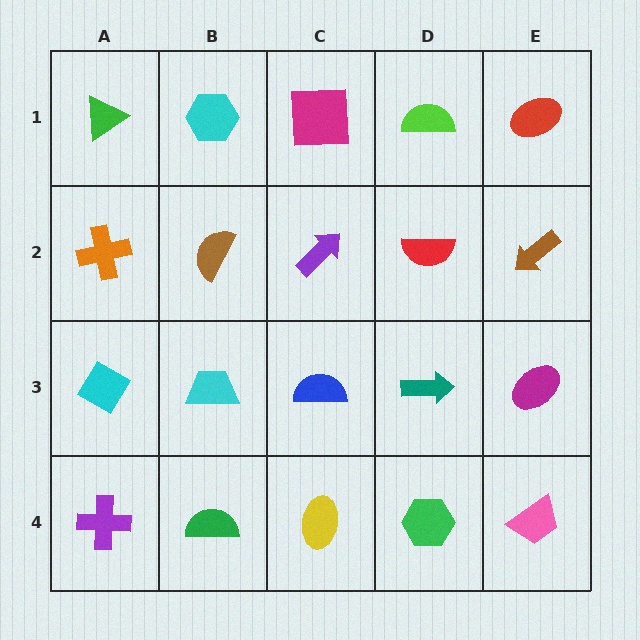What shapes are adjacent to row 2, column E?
A red ellipse (row 1, column E), a magenta ellipse (row 3, column E), a red semicircle (row 2, column D).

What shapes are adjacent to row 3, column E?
A brown arrow (row 2, column E), a pink trapezoid (row 4, column E), a teal arrow (row 3, column D).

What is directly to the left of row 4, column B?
A purple cross.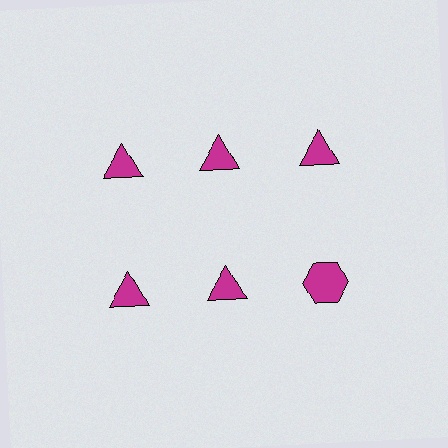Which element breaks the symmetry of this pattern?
The magenta hexagon in the second row, center column breaks the symmetry. All other shapes are magenta triangles.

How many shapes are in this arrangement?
There are 6 shapes arranged in a grid pattern.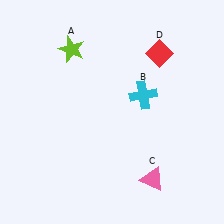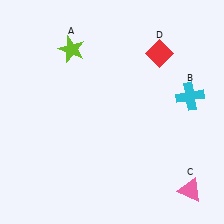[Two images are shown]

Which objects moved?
The objects that moved are: the cyan cross (B), the pink triangle (C).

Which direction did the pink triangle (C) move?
The pink triangle (C) moved right.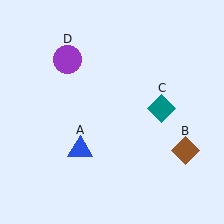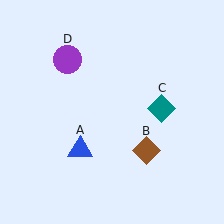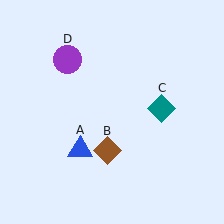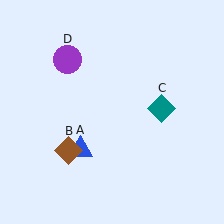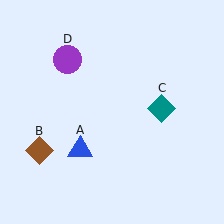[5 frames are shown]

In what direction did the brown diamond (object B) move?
The brown diamond (object B) moved left.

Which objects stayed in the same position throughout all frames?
Blue triangle (object A) and teal diamond (object C) and purple circle (object D) remained stationary.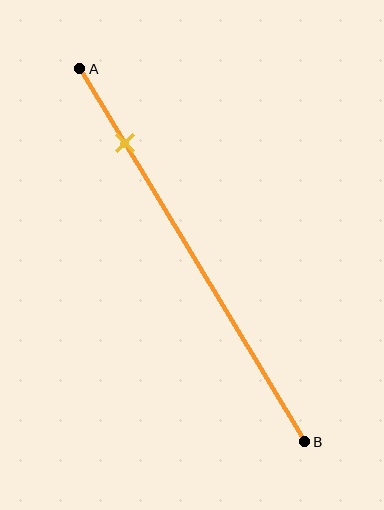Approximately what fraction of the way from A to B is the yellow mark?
The yellow mark is approximately 20% of the way from A to B.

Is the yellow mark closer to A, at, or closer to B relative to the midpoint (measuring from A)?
The yellow mark is closer to point A than the midpoint of segment AB.